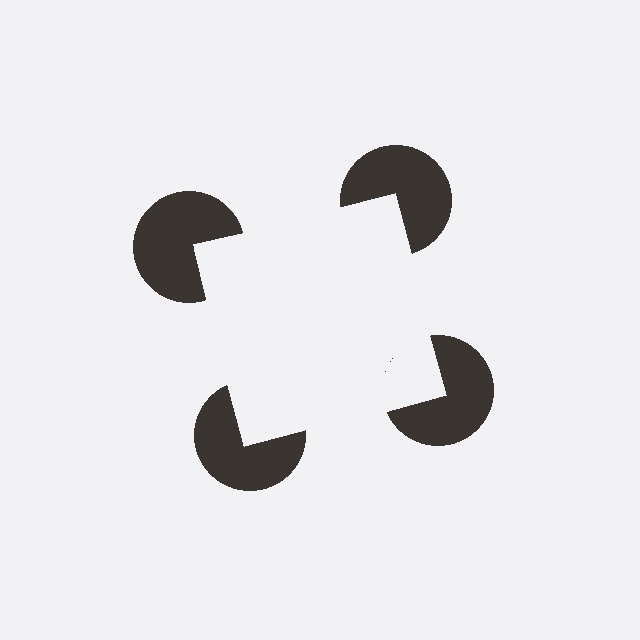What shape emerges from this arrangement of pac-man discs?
An illusory square — its edges are inferred from the aligned wedge cuts in the pac-man discs, not physically drawn.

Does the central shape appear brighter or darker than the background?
It typically appears slightly brighter than the background, even though no actual brightness change is drawn.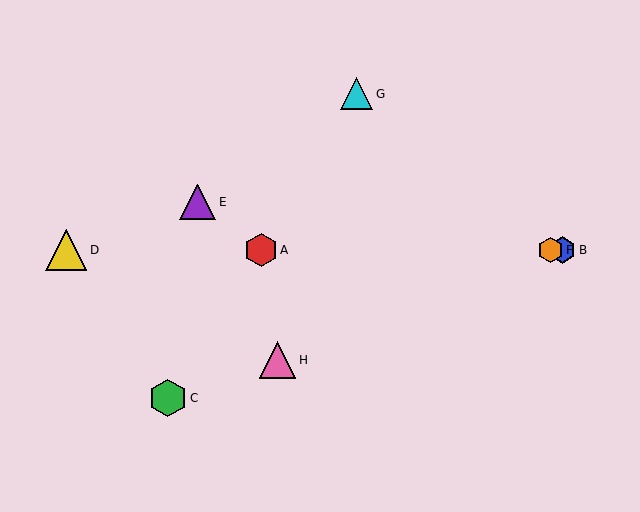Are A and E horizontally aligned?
No, A is at y≈250 and E is at y≈202.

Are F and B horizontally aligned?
Yes, both are at y≈250.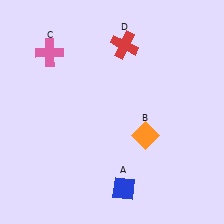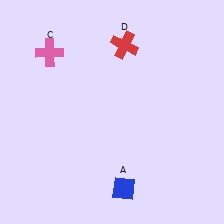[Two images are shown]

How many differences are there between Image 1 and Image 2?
There is 1 difference between the two images.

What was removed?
The orange diamond (B) was removed in Image 2.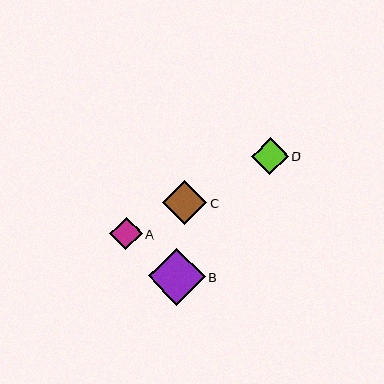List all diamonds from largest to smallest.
From largest to smallest: B, C, D, A.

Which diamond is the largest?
Diamond B is the largest with a size of approximately 57 pixels.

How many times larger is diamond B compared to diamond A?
Diamond B is approximately 1.8 times the size of diamond A.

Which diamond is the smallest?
Diamond A is the smallest with a size of approximately 32 pixels.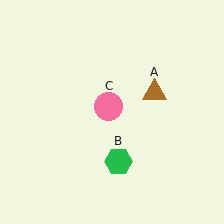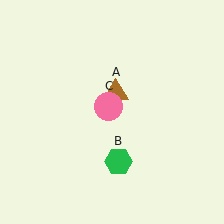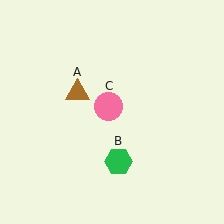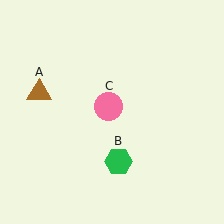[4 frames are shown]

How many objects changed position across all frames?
1 object changed position: brown triangle (object A).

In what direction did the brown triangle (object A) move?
The brown triangle (object A) moved left.